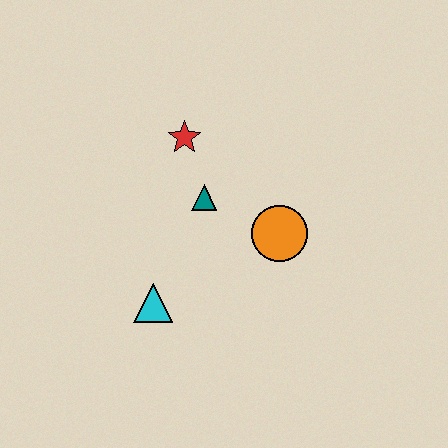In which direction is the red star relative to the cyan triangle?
The red star is above the cyan triangle.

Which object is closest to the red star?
The teal triangle is closest to the red star.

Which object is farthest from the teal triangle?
The cyan triangle is farthest from the teal triangle.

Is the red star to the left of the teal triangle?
Yes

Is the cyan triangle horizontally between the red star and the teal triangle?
No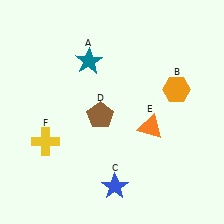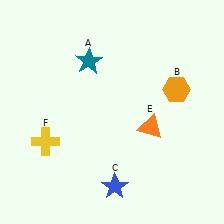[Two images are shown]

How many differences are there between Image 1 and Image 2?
There is 1 difference between the two images.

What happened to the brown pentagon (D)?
The brown pentagon (D) was removed in Image 2. It was in the bottom-left area of Image 1.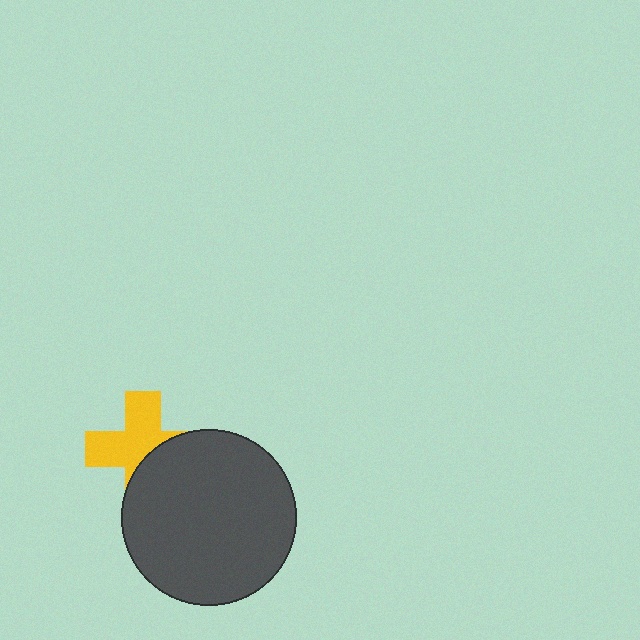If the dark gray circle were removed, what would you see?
You would see the complete yellow cross.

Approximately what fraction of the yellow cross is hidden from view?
Roughly 42% of the yellow cross is hidden behind the dark gray circle.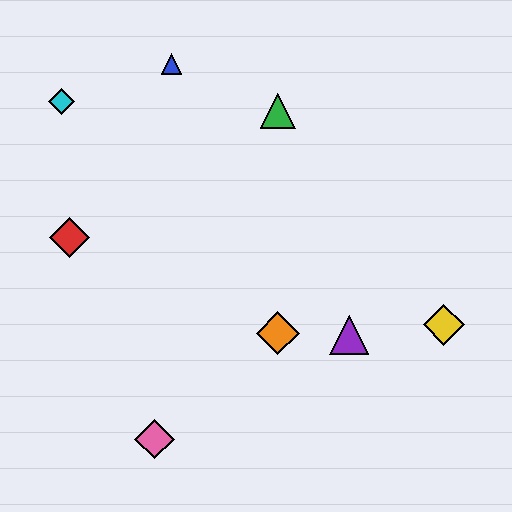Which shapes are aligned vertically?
The green triangle, the orange diamond are aligned vertically.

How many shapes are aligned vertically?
2 shapes (the green triangle, the orange diamond) are aligned vertically.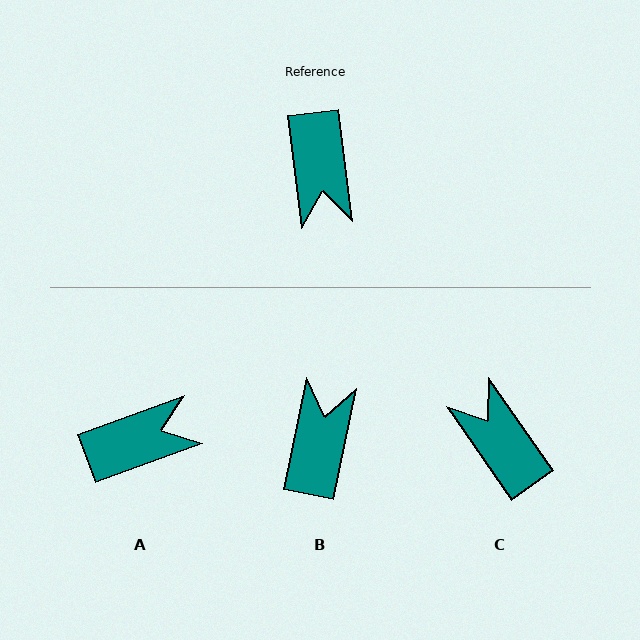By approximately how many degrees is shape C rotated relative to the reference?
Approximately 152 degrees clockwise.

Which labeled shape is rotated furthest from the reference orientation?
B, about 161 degrees away.